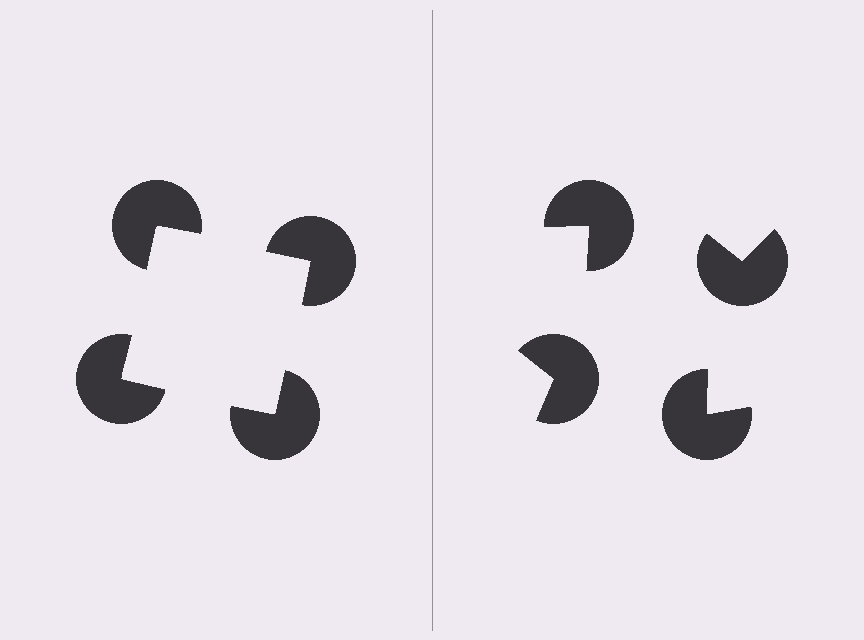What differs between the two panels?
The pac-man discs are positioned identically on both sides; only the wedge orientations differ. On the left they align to a square; on the right they are misaligned.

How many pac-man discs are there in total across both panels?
8 — 4 on each side.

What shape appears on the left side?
An illusory square.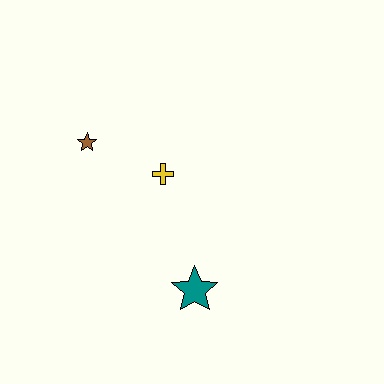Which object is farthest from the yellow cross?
The teal star is farthest from the yellow cross.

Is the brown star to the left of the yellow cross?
Yes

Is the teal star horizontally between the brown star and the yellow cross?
No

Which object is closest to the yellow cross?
The brown star is closest to the yellow cross.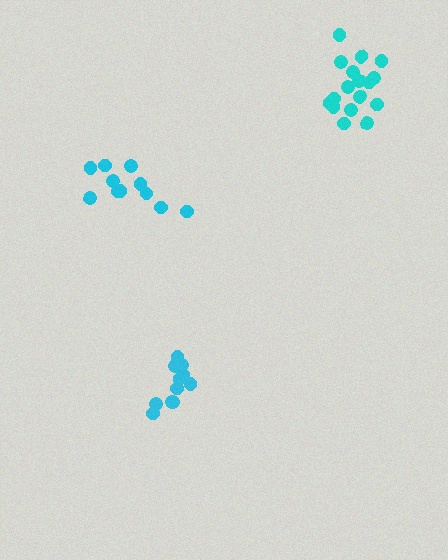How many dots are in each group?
Group 1: 11 dots, Group 2: 11 dots, Group 3: 17 dots (39 total).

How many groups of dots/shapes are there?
There are 3 groups.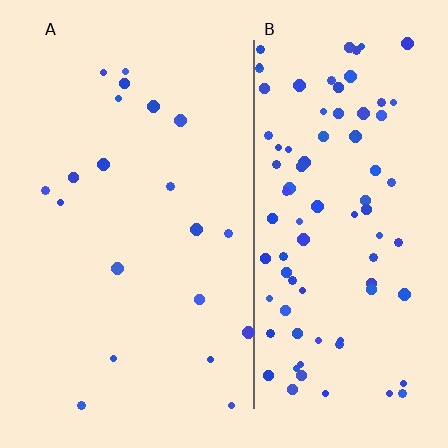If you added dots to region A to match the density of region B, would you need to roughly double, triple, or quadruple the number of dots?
Approximately quadruple.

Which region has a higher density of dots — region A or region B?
B (the right).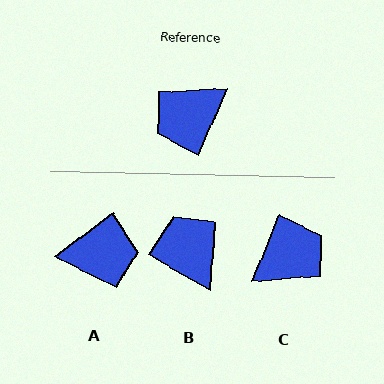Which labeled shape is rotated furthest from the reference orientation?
C, about 179 degrees away.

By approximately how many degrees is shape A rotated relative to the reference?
Approximately 150 degrees counter-clockwise.